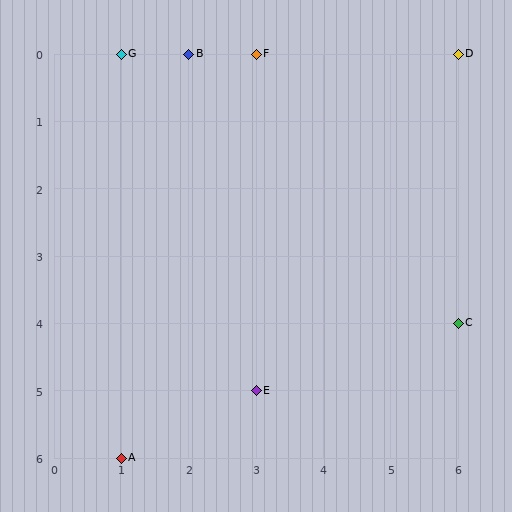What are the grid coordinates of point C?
Point C is at grid coordinates (6, 4).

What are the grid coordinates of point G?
Point G is at grid coordinates (1, 0).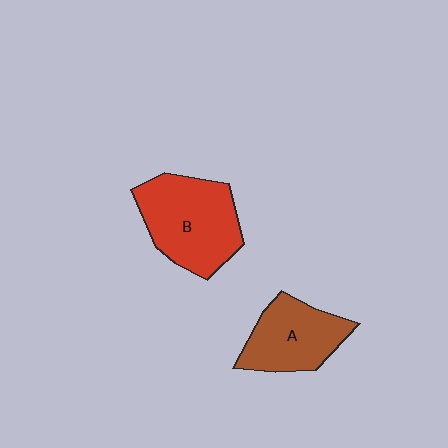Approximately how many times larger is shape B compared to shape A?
Approximately 1.3 times.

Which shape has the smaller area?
Shape A (brown).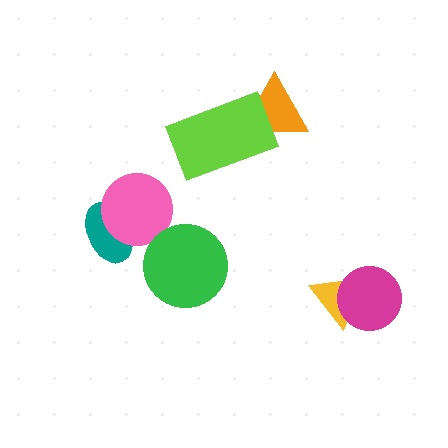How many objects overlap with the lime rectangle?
1 object overlaps with the lime rectangle.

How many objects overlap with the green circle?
0 objects overlap with the green circle.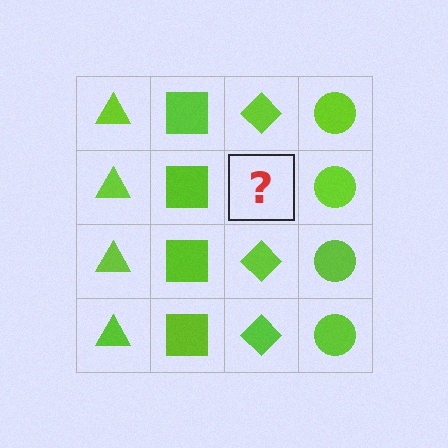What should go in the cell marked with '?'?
The missing cell should contain a lime diamond.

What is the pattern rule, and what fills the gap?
The rule is that each column has a consistent shape. The gap should be filled with a lime diamond.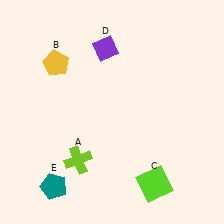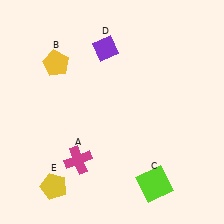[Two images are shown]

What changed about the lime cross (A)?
In Image 1, A is lime. In Image 2, it changed to magenta.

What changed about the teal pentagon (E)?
In Image 1, E is teal. In Image 2, it changed to yellow.